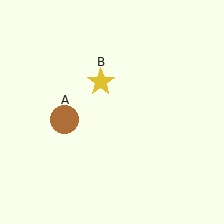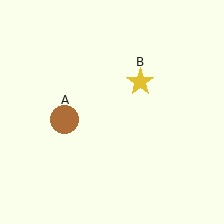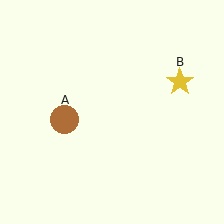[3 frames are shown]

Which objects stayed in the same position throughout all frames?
Brown circle (object A) remained stationary.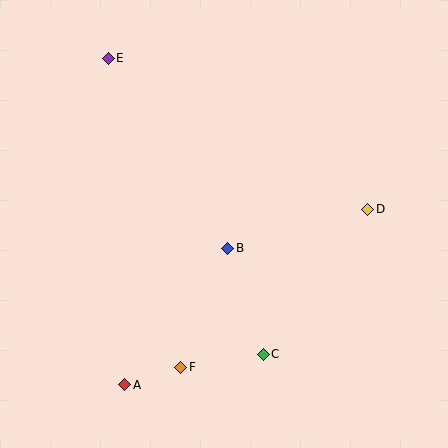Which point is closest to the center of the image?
Point B at (228, 248) is closest to the center.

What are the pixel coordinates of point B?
Point B is at (228, 248).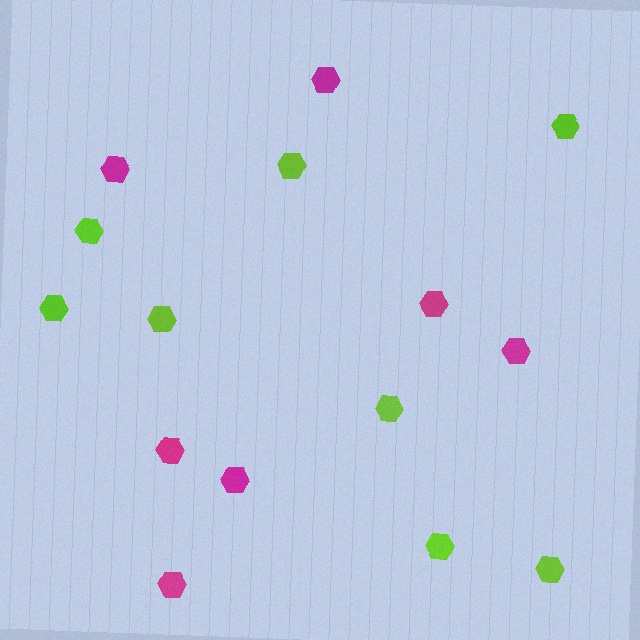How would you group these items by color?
There are 2 groups: one group of magenta hexagons (7) and one group of lime hexagons (8).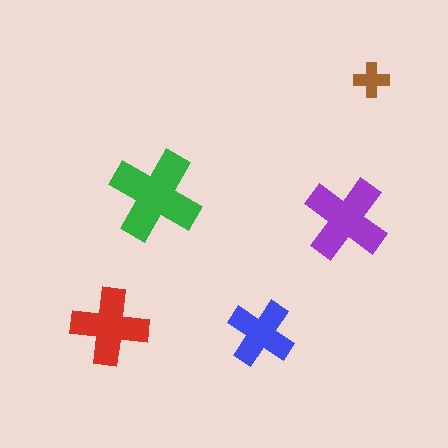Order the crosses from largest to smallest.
the green one, the purple one, the red one, the blue one, the brown one.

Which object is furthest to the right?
The brown cross is rightmost.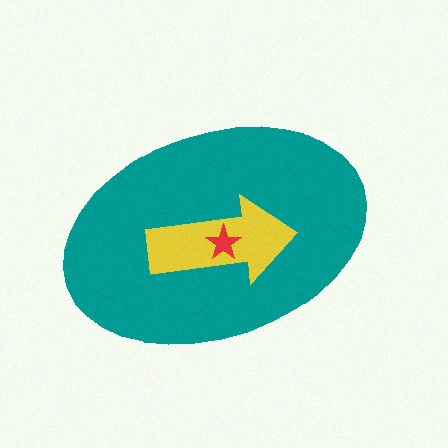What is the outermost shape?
The teal ellipse.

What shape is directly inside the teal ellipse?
The yellow arrow.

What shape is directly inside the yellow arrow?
The red star.